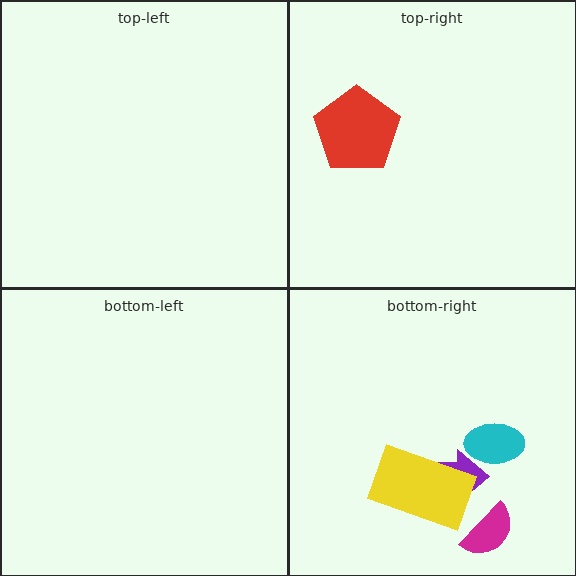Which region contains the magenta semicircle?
The bottom-right region.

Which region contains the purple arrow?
The bottom-right region.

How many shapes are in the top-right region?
1.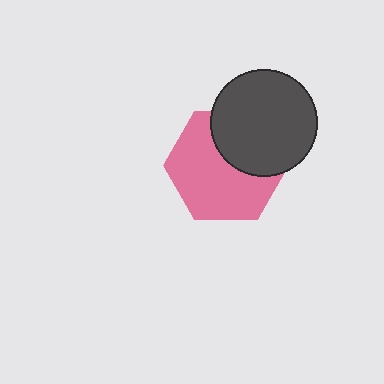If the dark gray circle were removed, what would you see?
You would see the complete pink hexagon.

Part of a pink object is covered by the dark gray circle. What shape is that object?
It is a hexagon.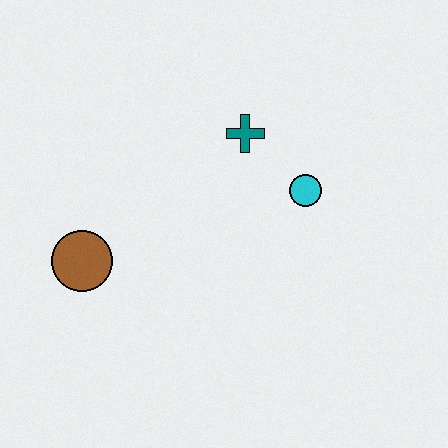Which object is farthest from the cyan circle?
The brown circle is farthest from the cyan circle.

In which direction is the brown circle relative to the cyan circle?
The brown circle is to the left of the cyan circle.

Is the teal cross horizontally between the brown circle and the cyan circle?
Yes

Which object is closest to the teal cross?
The cyan circle is closest to the teal cross.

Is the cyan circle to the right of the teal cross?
Yes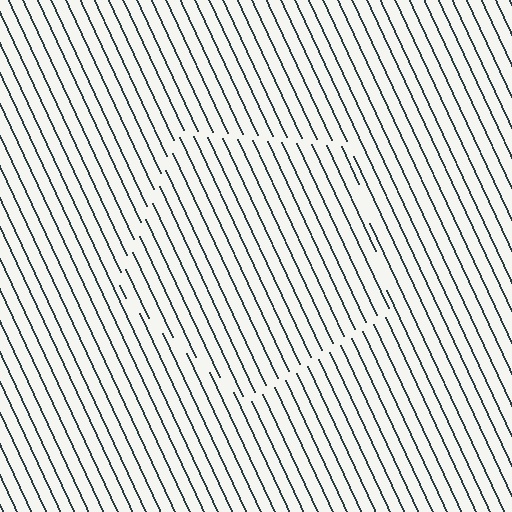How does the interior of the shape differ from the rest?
The interior of the shape contains the same grating, shifted by half a period — the contour is defined by the phase discontinuity where line-ends from the inner and outer gratings abut.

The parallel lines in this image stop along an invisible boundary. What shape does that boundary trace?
An illusory pentagon. The interior of the shape contains the same grating, shifted by half a period — the contour is defined by the phase discontinuity where line-ends from the inner and outer gratings abut.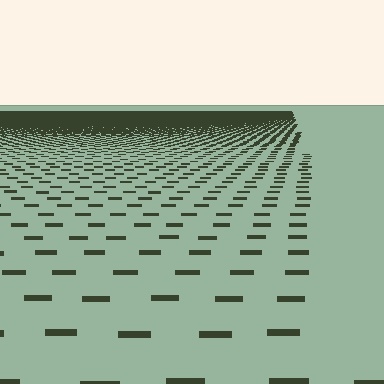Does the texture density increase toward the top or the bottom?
Density increases toward the top.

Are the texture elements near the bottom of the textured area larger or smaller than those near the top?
Larger. Near the bottom, elements are closer to the viewer and appear at a bigger on-screen size.